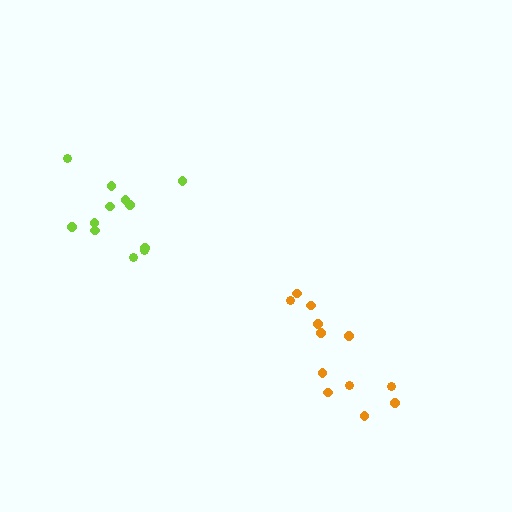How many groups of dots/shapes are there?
There are 2 groups.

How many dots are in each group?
Group 1: 12 dots, Group 2: 12 dots (24 total).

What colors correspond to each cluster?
The clusters are colored: orange, lime.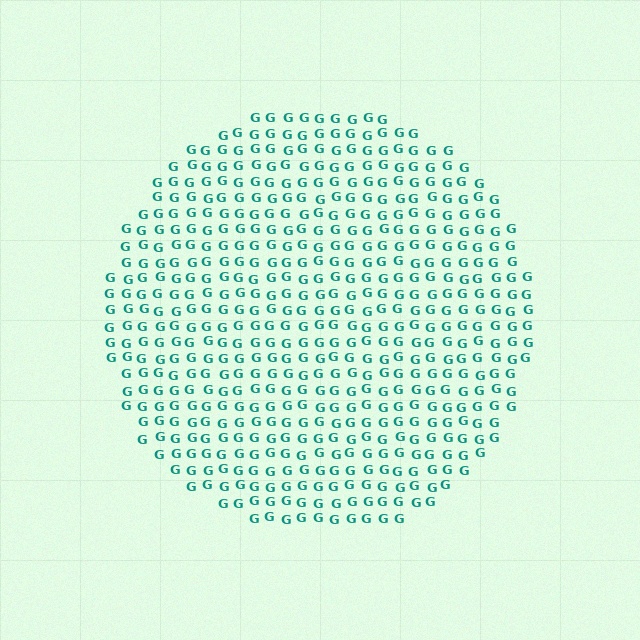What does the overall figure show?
The overall figure shows a circle.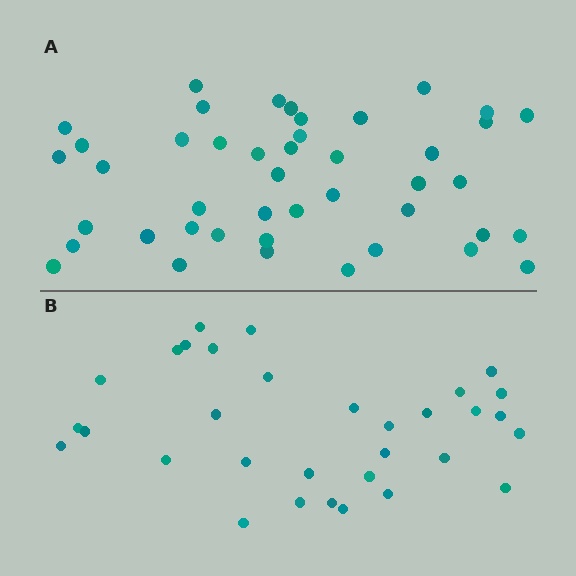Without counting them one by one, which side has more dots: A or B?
Region A (the top region) has more dots.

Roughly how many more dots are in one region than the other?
Region A has roughly 12 or so more dots than region B.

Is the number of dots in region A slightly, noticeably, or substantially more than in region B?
Region A has noticeably more, but not dramatically so. The ratio is roughly 1.4 to 1.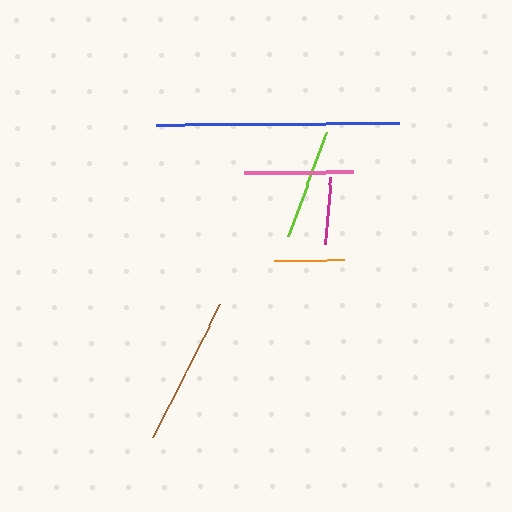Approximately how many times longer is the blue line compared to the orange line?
The blue line is approximately 3.5 times the length of the orange line.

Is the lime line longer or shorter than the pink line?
The lime line is longer than the pink line.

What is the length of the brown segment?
The brown segment is approximately 149 pixels long.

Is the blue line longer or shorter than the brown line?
The blue line is longer than the brown line.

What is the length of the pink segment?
The pink segment is approximately 108 pixels long.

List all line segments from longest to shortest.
From longest to shortest: blue, brown, lime, pink, orange, magenta.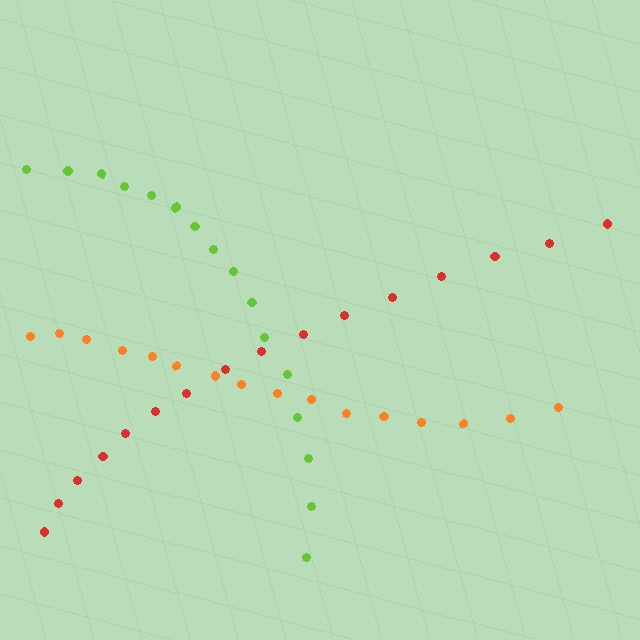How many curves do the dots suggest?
There are 3 distinct paths.